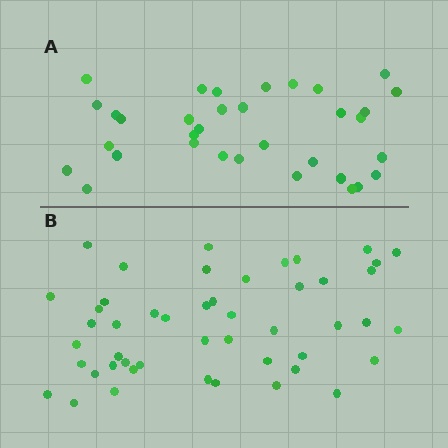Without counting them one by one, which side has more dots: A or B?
Region B (the bottom region) has more dots.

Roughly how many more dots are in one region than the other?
Region B has approximately 15 more dots than region A.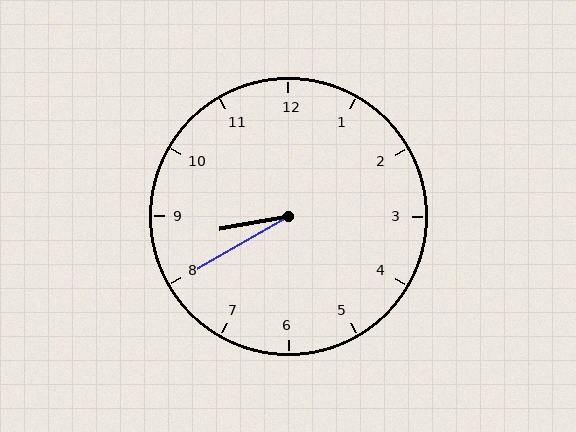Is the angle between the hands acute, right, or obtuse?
It is acute.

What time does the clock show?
8:40.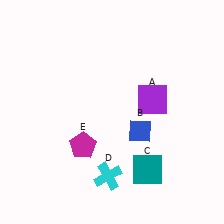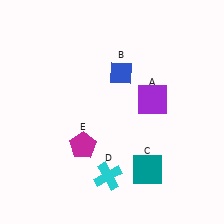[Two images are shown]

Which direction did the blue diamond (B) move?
The blue diamond (B) moved up.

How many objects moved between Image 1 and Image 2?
1 object moved between the two images.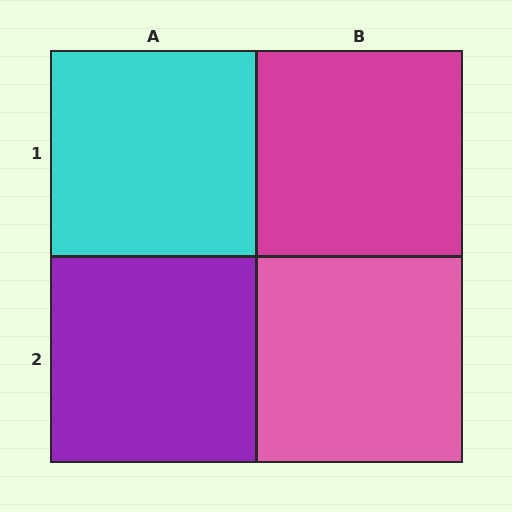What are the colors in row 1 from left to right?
Cyan, magenta.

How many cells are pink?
1 cell is pink.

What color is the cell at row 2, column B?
Pink.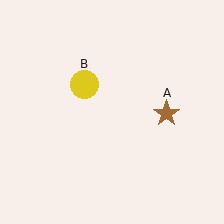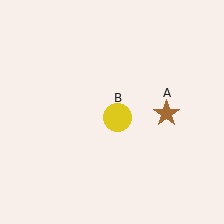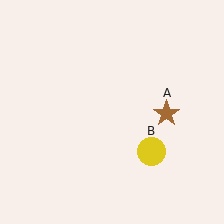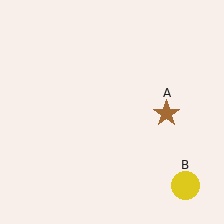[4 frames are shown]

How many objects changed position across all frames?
1 object changed position: yellow circle (object B).